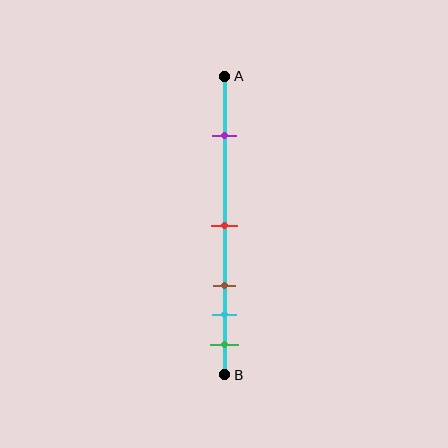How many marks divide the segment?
There are 5 marks dividing the segment.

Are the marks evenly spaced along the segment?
No, the marks are not evenly spaced.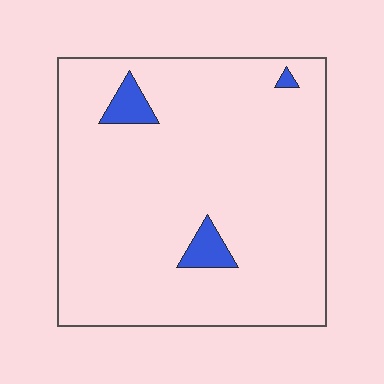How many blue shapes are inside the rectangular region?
3.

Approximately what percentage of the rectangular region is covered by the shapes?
Approximately 5%.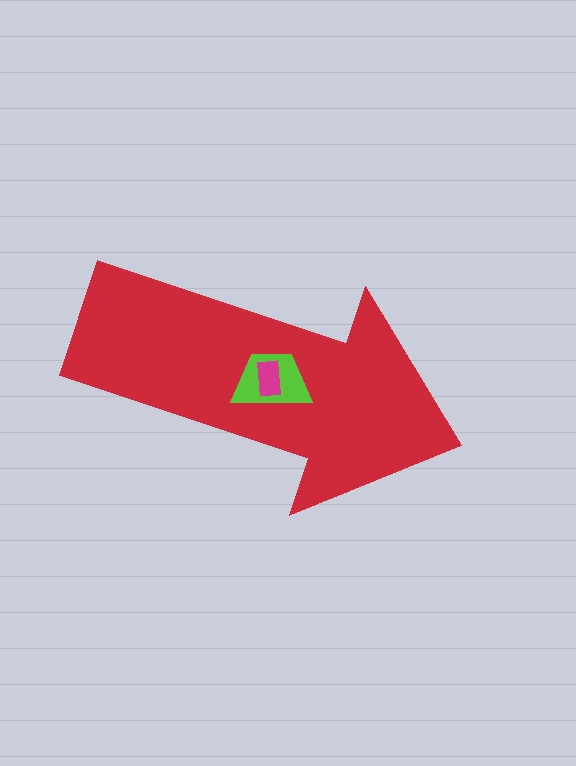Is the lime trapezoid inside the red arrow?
Yes.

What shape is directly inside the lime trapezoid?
The magenta rectangle.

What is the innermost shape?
The magenta rectangle.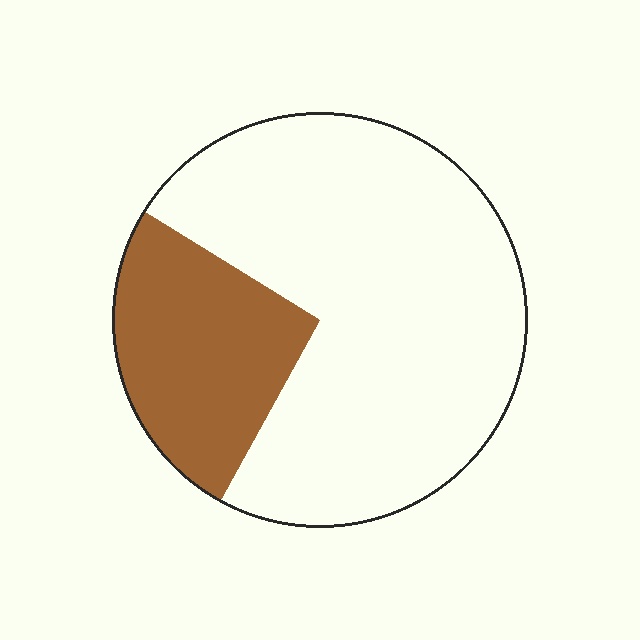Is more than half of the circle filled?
No.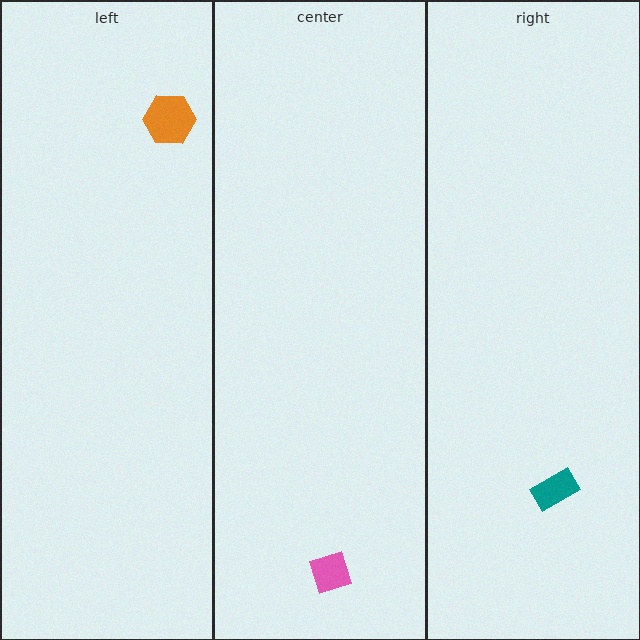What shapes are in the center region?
The pink diamond.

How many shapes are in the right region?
1.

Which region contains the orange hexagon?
The left region.